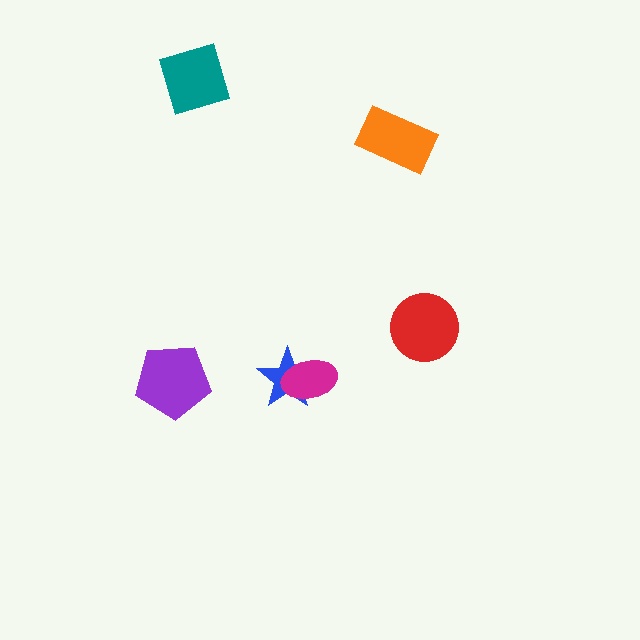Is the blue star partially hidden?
Yes, it is partially covered by another shape.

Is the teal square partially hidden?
No, no other shape covers it.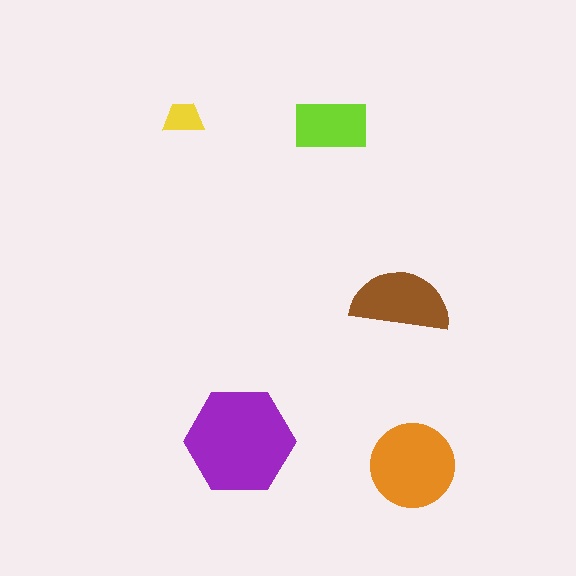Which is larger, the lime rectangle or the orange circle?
The orange circle.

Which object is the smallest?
The yellow trapezoid.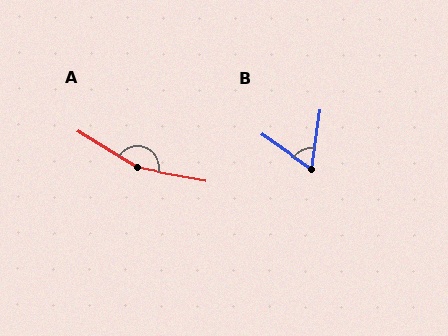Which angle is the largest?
A, at approximately 159 degrees.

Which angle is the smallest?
B, at approximately 63 degrees.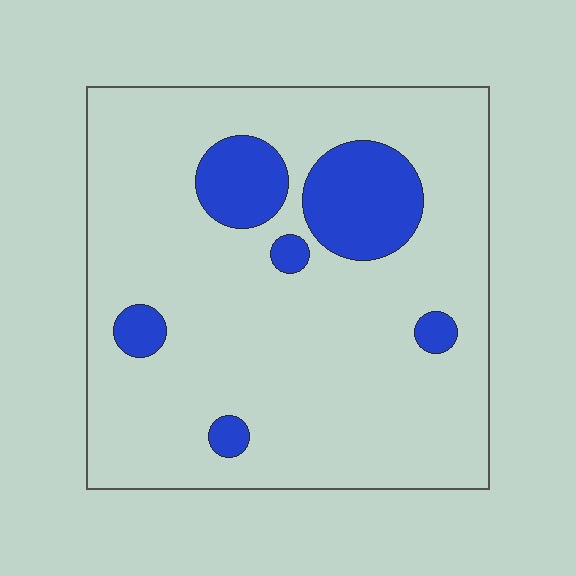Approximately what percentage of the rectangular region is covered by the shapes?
Approximately 15%.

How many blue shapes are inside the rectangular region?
6.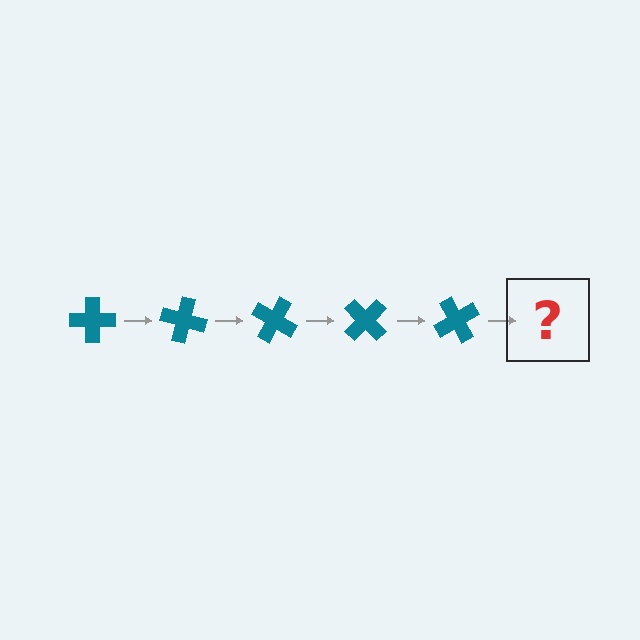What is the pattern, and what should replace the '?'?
The pattern is that the cross rotates 15 degrees each step. The '?' should be a teal cross rotated 75 degrees.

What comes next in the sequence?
The next element should be a teal cross rotated 75 degrees.